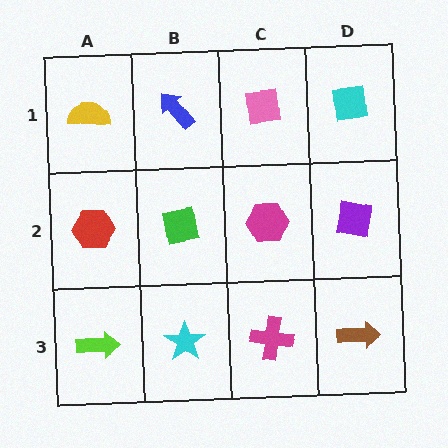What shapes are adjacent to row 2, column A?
A yellow semicircle (row 1, column A), a lime arrow (row 3, column A), a green square (row 2, column B).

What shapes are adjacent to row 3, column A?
A red hexagon (row 2, column A), a cyan star (row 3, column B).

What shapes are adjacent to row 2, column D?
A cyan square (row 1, column D), a brown arrow (row 3, column D), a magenta hexagon (row 2, column C).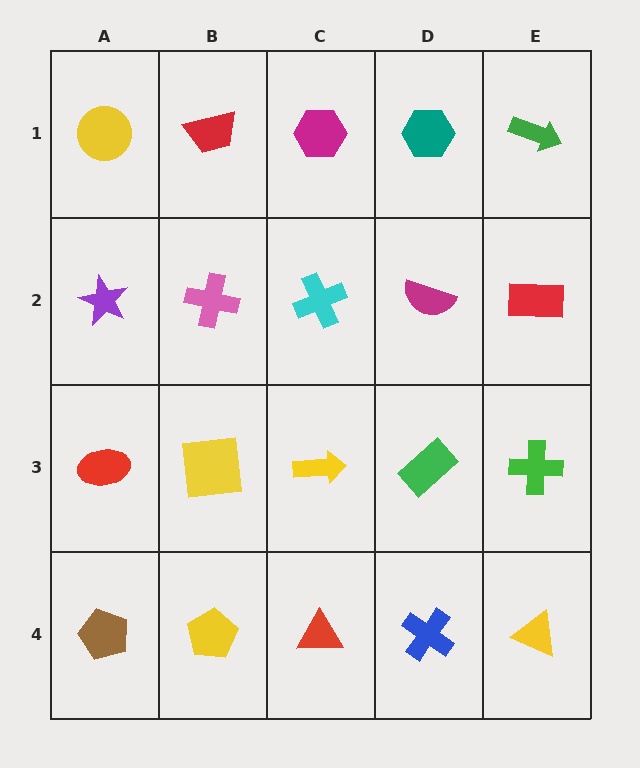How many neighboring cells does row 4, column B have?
3.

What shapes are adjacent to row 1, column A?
A purple star (row 2, column A), a red trapezoid (row 1, column B).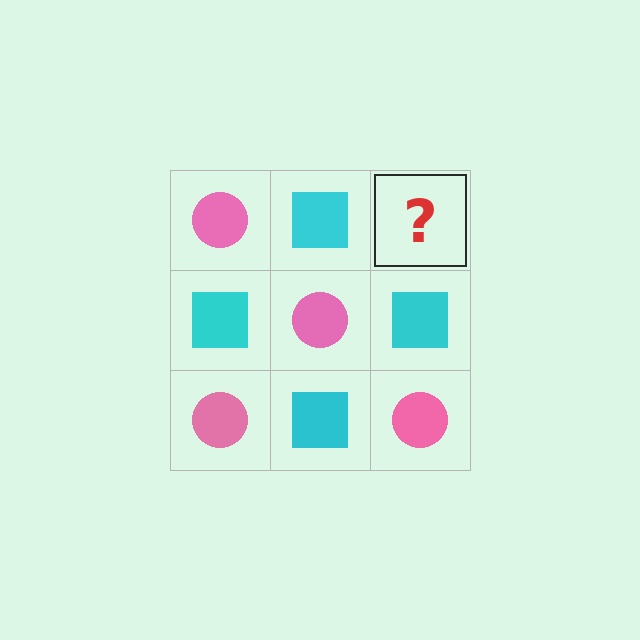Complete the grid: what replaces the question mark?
The question mark should be replaced with a pink circle.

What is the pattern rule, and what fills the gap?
The rule is that it alternates pink circle and cyan square in a checkerboard pattern. The gap should be filled with a pink circle.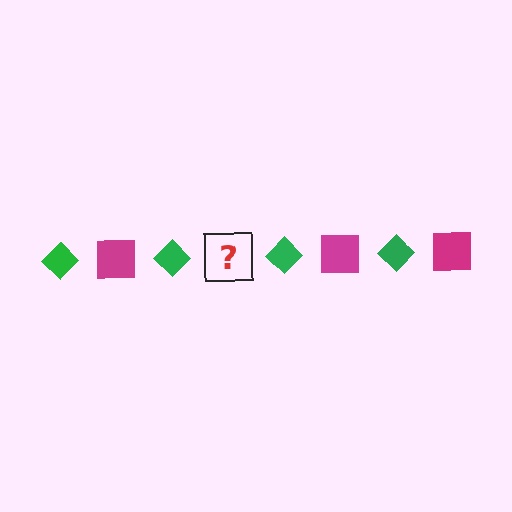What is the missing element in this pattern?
The missing element is a magenta square.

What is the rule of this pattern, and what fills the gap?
The rule is that the pattern alternates between green diamond and magenta square. The gap should be filled with a magenta square.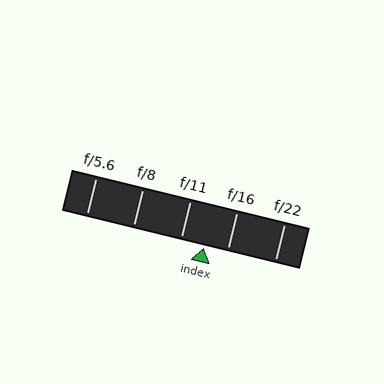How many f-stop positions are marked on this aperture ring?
There are 5 f-stop positions marked.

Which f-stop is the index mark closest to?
The index mark is closest to f/16.